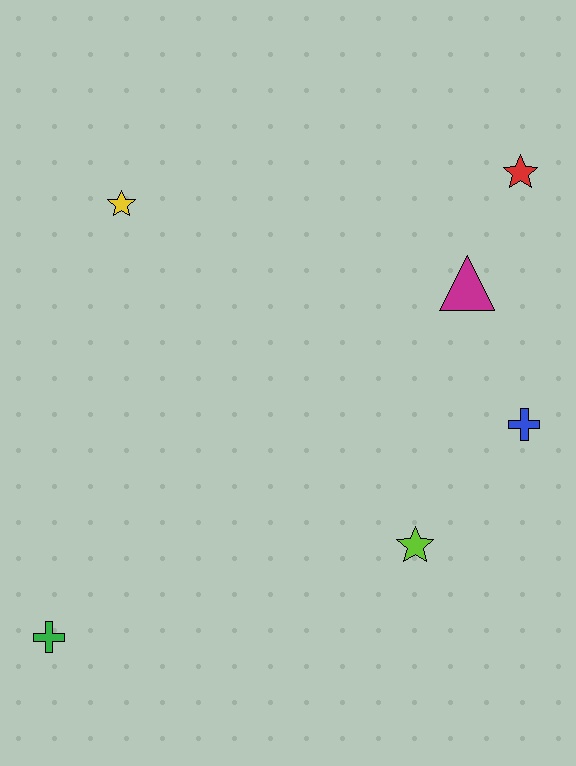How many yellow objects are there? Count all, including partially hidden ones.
There is 1 yellow object.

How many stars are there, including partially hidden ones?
There are 3 stars.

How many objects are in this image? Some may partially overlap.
There are 6 objects.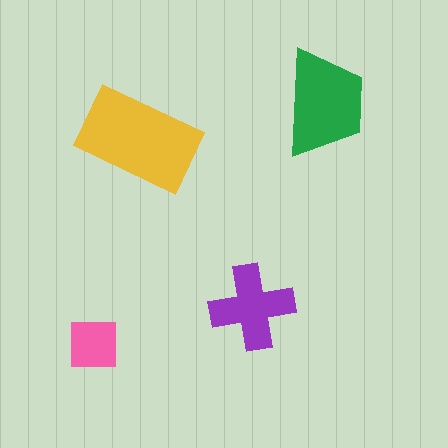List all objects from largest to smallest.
The yellow rectangle, the green trapezoid, the purple cross, the pink square.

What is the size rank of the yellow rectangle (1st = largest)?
1st.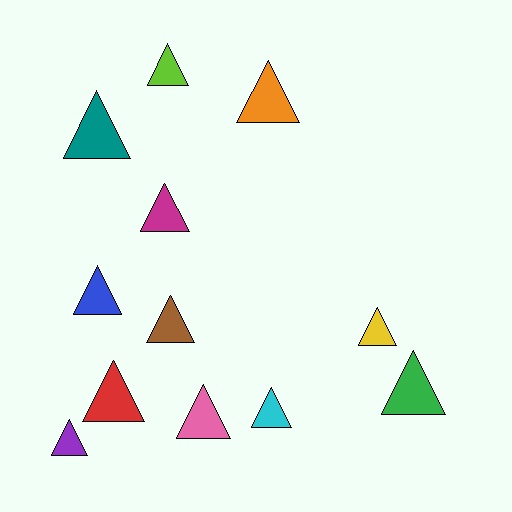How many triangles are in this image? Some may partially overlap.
There are 12 triangles.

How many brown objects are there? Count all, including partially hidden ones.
There is 1 brown object.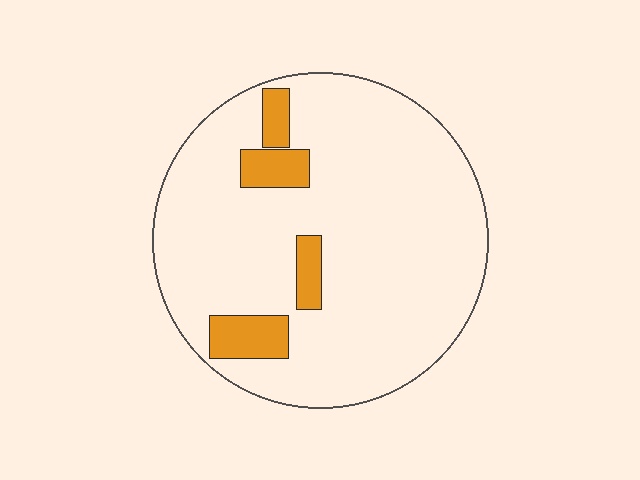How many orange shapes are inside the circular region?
4.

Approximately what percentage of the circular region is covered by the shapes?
Approximately 10%.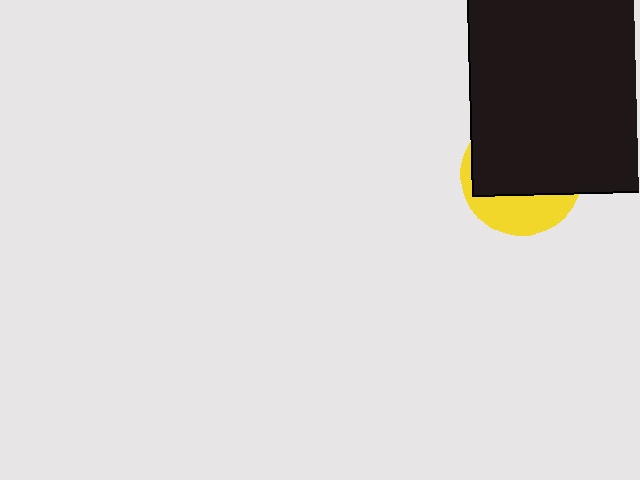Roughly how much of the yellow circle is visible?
A small part of it is visible (roughly 32%).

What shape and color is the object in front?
The object in front is a black rectangle.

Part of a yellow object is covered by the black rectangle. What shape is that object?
It is a circle.